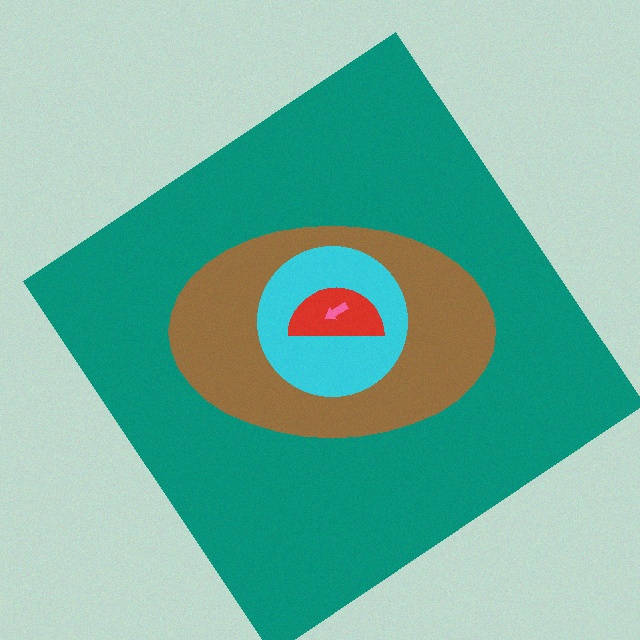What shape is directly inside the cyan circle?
The red semicircle.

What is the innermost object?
The pink arrow.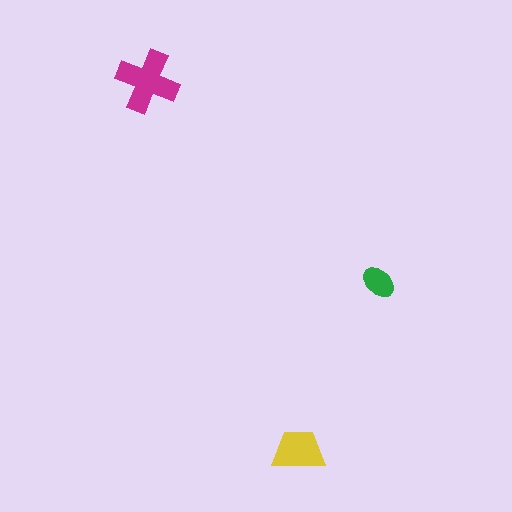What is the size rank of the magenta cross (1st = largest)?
1st.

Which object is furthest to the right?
The green ellipse is rightmost.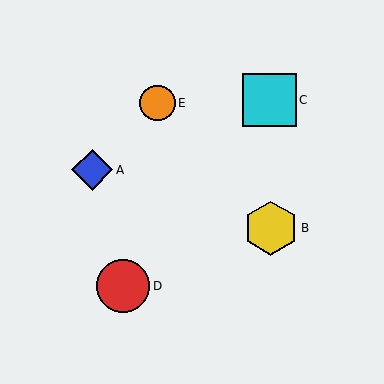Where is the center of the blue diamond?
The center of the blue diamond is at (92, 170).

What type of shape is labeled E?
Shape E is an orange circle.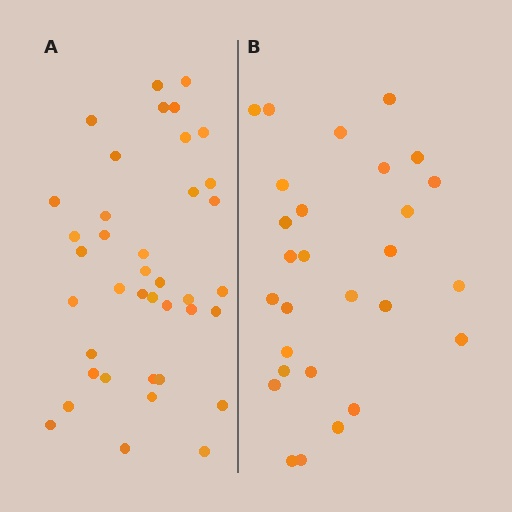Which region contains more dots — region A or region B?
Region A (the left region) has more dots.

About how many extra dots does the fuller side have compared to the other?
Region A has roughly 12 or so more dots than region B.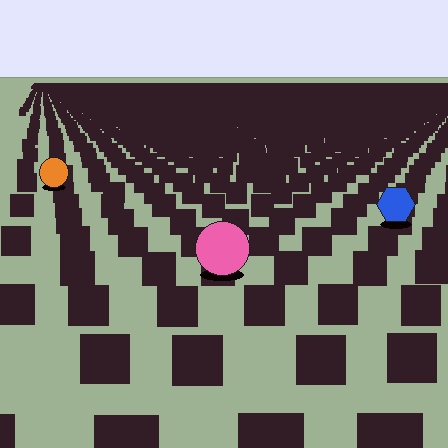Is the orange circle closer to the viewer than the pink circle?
No. The pink circle is closer — you can tell from the texture gradient: the ground texture is coarser near it.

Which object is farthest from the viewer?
The orange circle is farthest from the viewer. It appears smaller and the ground texture around it is denser.